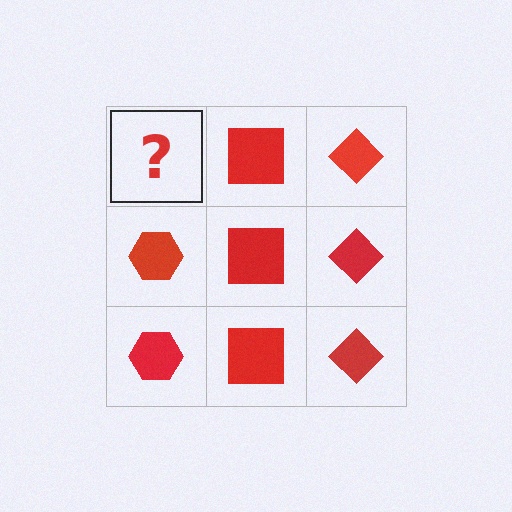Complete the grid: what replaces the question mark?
The question mark should be replaced with a red hexagon.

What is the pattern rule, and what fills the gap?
The rule is that each column has a consistent shape. The gap should be filled with a red hexagon.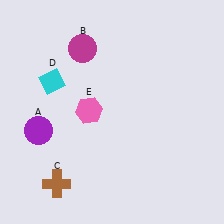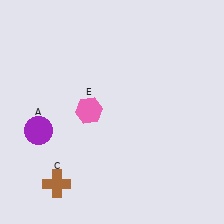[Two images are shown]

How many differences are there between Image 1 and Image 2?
There are 2 differences between the two images.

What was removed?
The magenta circle (B), the cyan diamond (D) were removed in Image 2.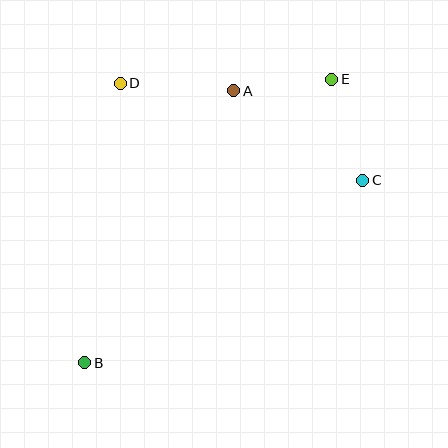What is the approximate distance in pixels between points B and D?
The distance between B and D is approximately 282 pixels.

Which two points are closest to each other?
Points A and E are closest to each other.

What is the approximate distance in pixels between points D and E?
The distance between D and E is approximately 211 pixels.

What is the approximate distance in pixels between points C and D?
The distance between C and D is approximately 261 pixels.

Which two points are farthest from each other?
Points B and E are farthest from each other.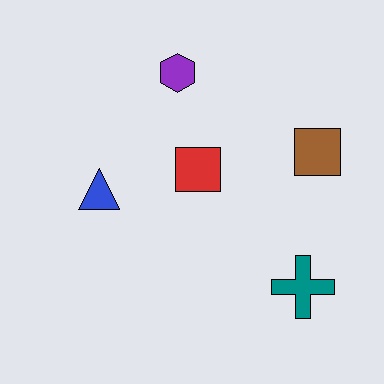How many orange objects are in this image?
There are no orange objects.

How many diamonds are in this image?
There are no diamonds.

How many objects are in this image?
There are 5 objects.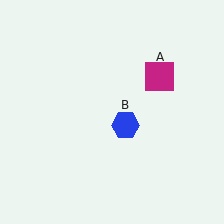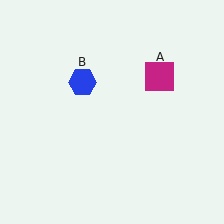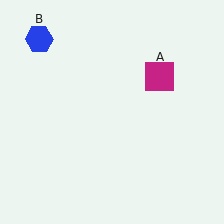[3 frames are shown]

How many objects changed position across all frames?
1 object changed position: blue hexagon (object B).